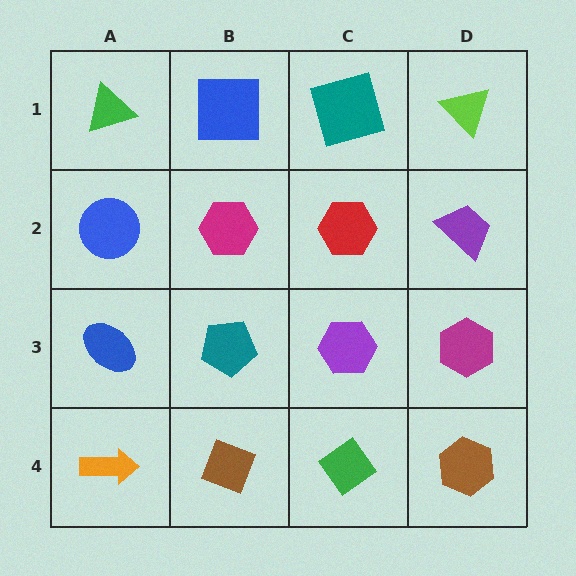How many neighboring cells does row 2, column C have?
4.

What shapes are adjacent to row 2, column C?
A teal square (row 1, column C), a purple hexagon (row 3, column C), a magenta hexagon (row 2, column B), a purple trapezoid (row 2, column D).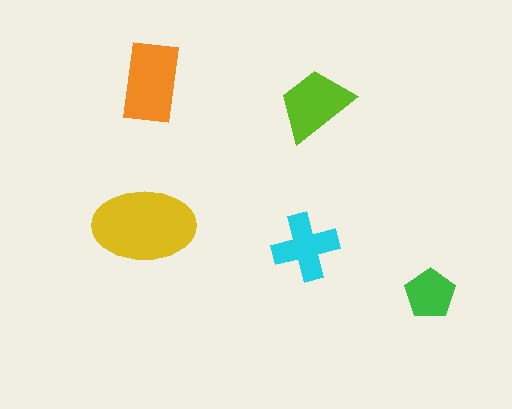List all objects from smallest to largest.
The green pentagon, the cyan cross, the lime trapezoid, the orange rectangle, the yellow ellipse.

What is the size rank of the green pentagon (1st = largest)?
5th.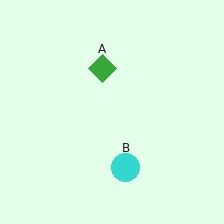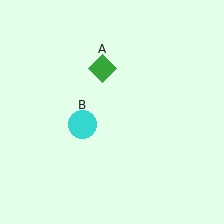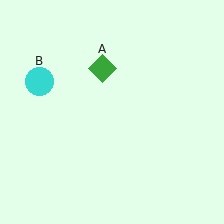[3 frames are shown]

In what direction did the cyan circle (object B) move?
The cyan circle (object B) moved up and to the left.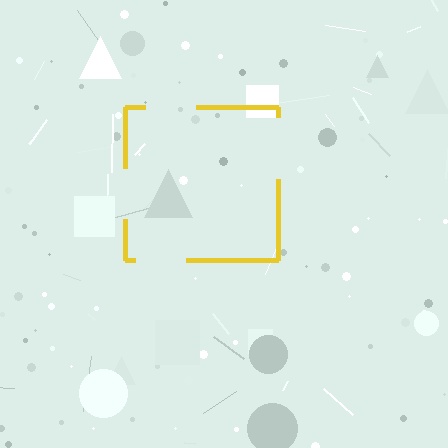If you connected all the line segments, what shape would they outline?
They would outline a square.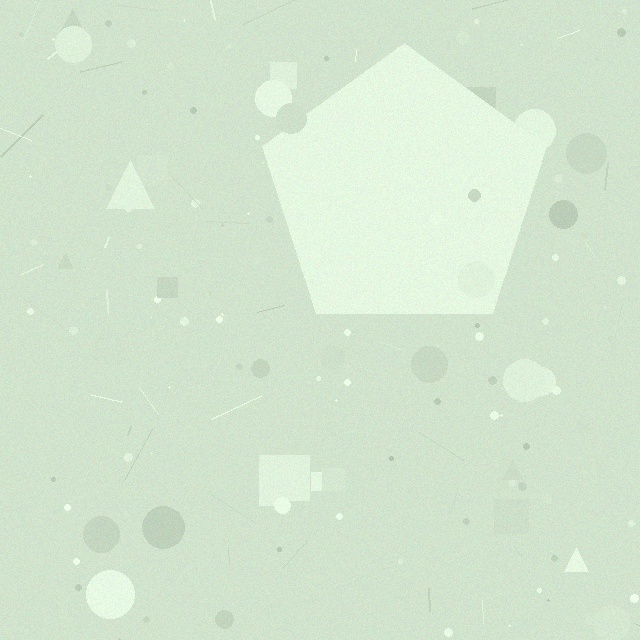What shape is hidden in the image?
A pentagon is hidden in the image.